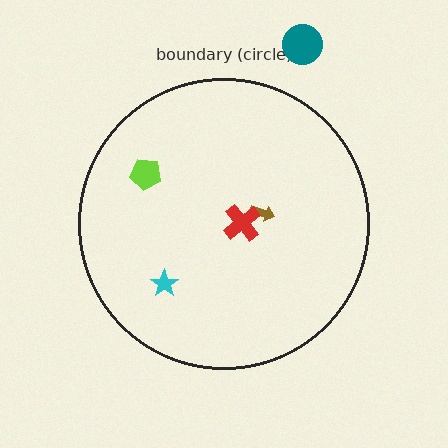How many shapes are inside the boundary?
4 inside, 1 outside.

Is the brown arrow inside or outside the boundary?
Inside.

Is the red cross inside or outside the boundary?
Inside.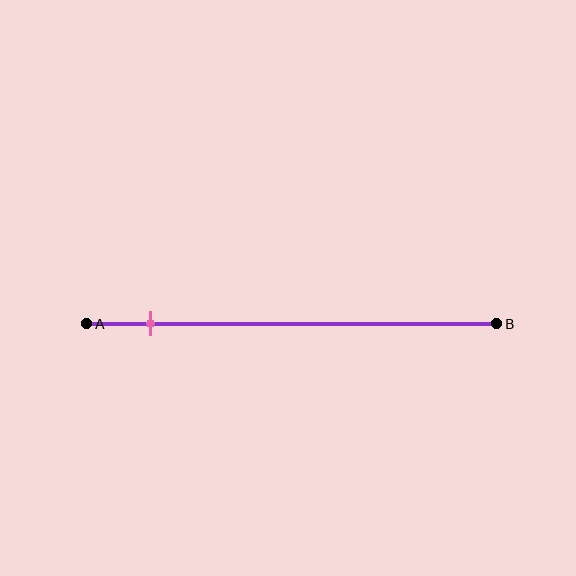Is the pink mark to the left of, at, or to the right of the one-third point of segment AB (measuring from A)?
The pink mark is to the left of the one-third point of segment AB.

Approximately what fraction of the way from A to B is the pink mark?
The pink mark is approximately 15% of the way from A to B.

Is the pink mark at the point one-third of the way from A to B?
No, the mark is at about 15% from A, not at the 33% one-third point.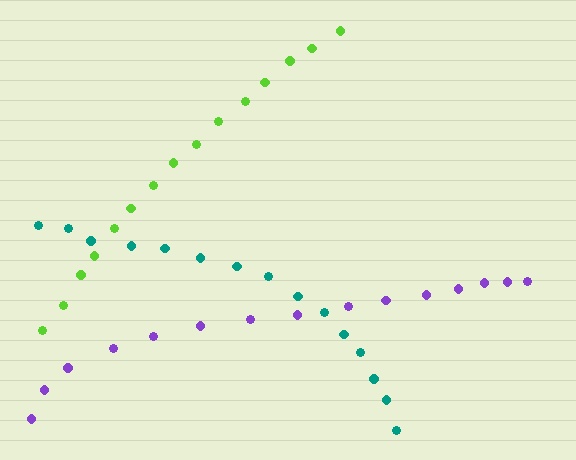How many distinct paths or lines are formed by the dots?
There are 3 distinct paths.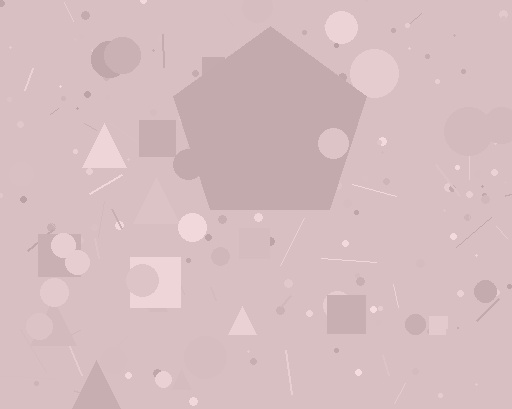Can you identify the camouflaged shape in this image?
The camouflaged shape is a pentagon.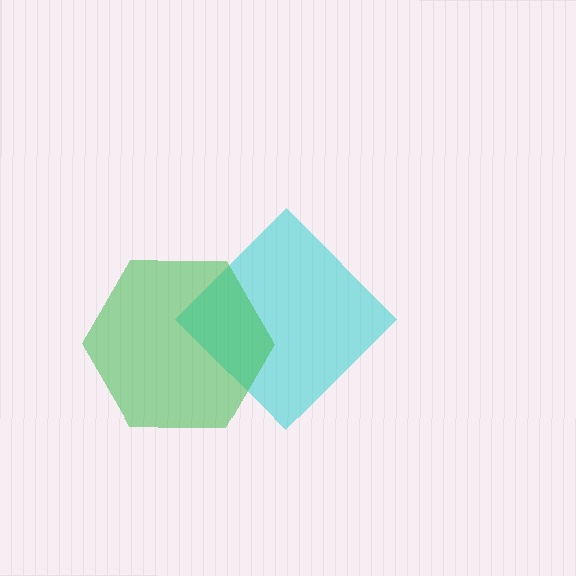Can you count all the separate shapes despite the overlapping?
Yes, there are 2 separate shapes.